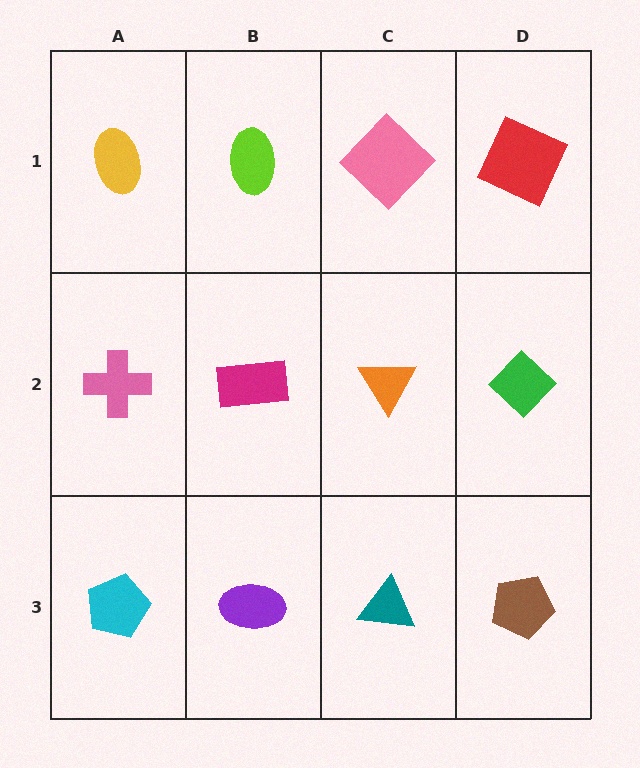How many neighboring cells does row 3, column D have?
2.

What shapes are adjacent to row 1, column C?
An orange triangle (row 2, column C), a lime ellipse (row 1, column B), a red square (row 1, column D).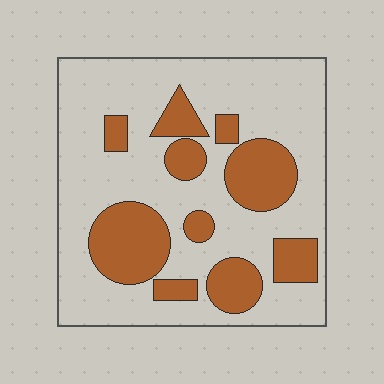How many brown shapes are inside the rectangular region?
10.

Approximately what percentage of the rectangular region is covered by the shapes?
Approximately 30%.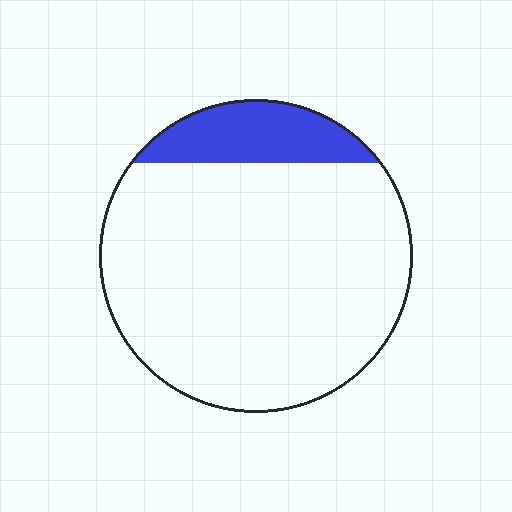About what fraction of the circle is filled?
About one sixth (1/6).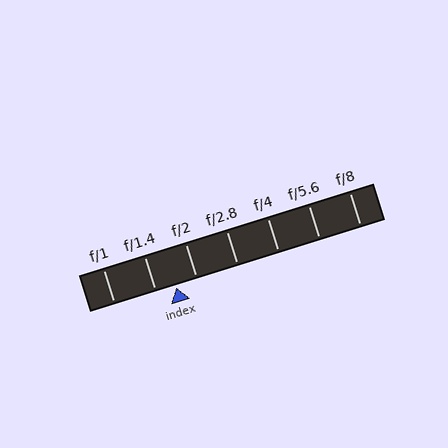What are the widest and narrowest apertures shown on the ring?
The widest aperture shown is f/1 and the narrowest is f/8.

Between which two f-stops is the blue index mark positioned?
The index mark is between f/1.4 and f/2.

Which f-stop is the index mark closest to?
The index mark is closest to f/1.4.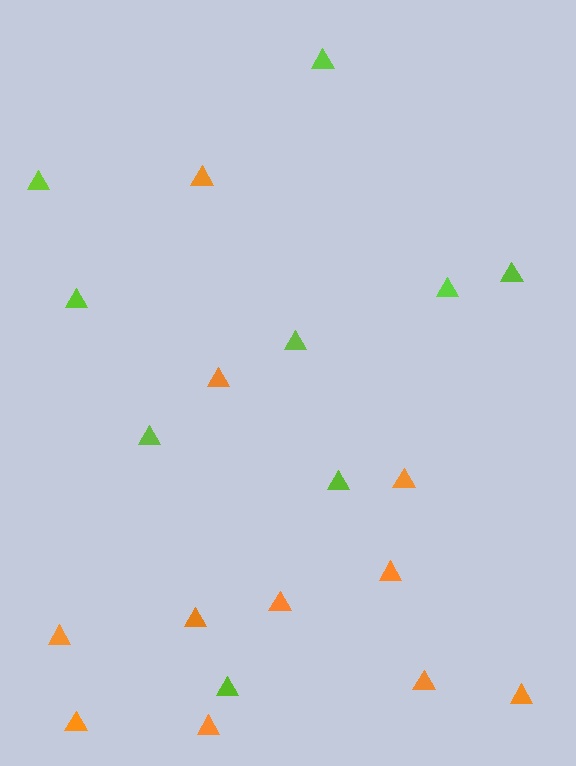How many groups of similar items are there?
There are 2 groups: one group of orange triangles (11) and one group of lime triangles (9).